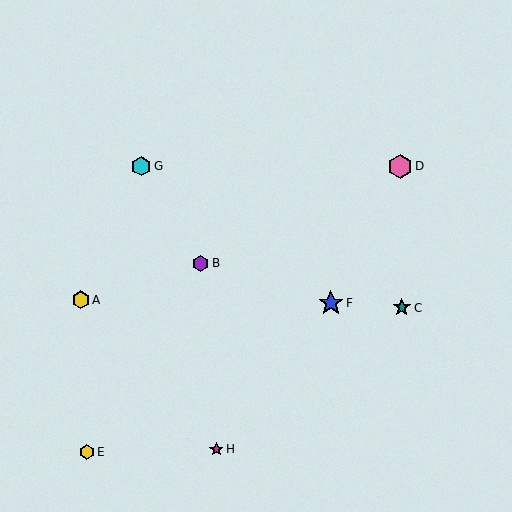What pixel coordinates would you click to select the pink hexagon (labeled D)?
Click at (400, 166) to select the pink hexagon D.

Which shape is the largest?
The blue star (labeled F) is the largest.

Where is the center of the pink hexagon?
The center of the pink hexagon is at (400, 166).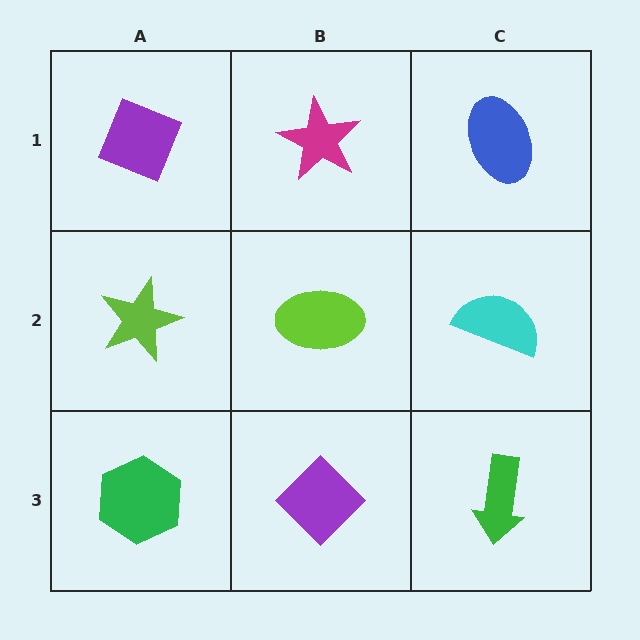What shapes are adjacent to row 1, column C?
A cyan semicircle (row 2, column C), a magenta star (row 1, column B).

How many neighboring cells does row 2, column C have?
3.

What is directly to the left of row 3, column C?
A purple diamond.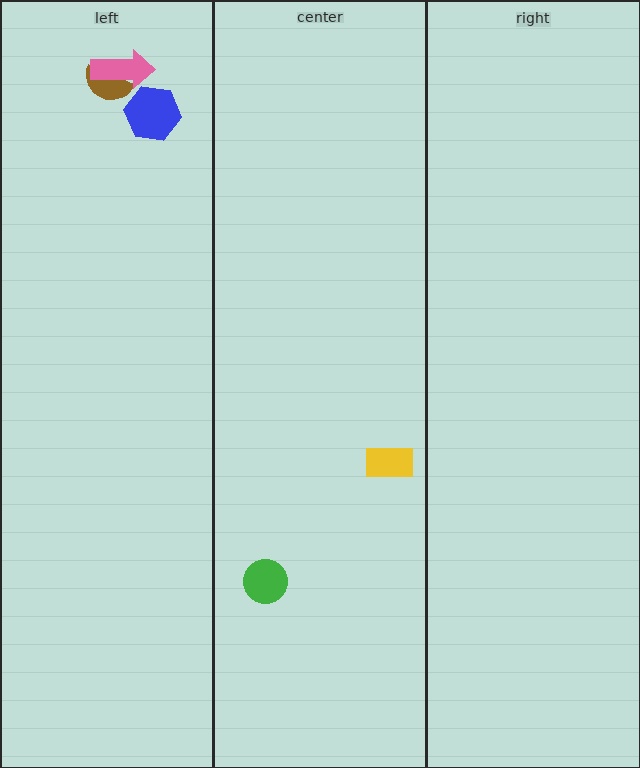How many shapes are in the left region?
3.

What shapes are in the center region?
The green circle, the yellow rectangle.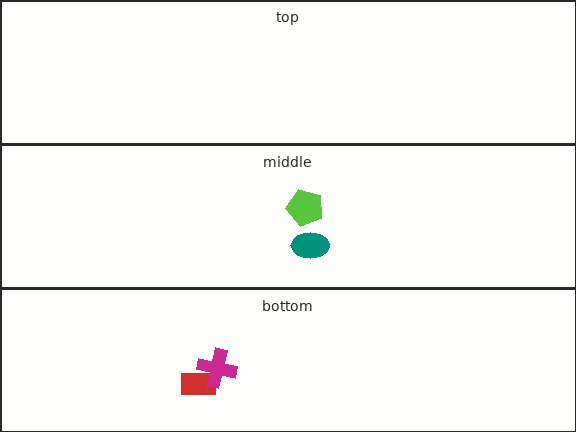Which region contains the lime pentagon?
The middle region.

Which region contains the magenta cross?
The bottom region.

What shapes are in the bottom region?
The red rectangle, the magenta cross.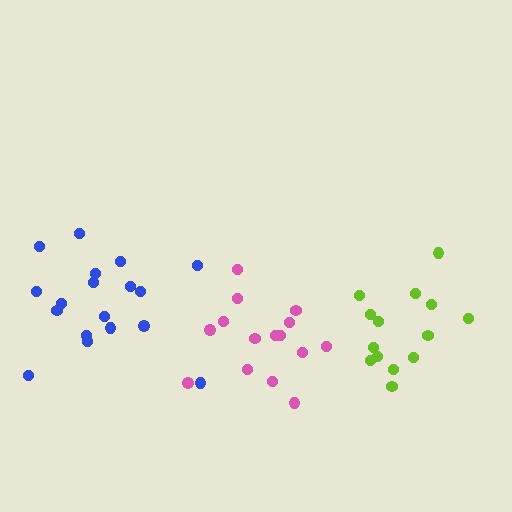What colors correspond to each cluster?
The clusters are colored: lime, pink, blue.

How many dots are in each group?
Group 1: 14 dots, Group 2: 15 dots, Group 3: 18 dots (47 total).